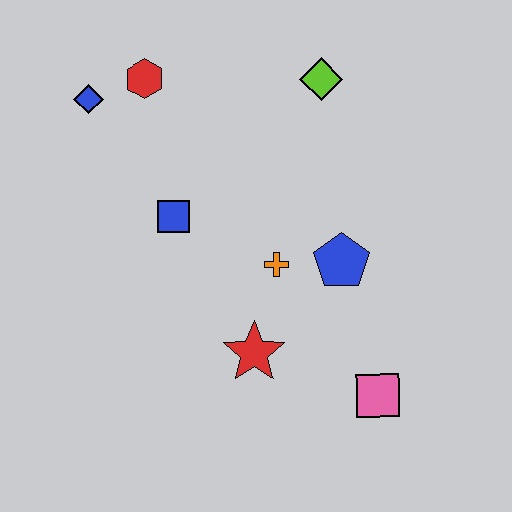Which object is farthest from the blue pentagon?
The blue diamond is farthest from the blue pentagon.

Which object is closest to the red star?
The orange cross is closest to the red star.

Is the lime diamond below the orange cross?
No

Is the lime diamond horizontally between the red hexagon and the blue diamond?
No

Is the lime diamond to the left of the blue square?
No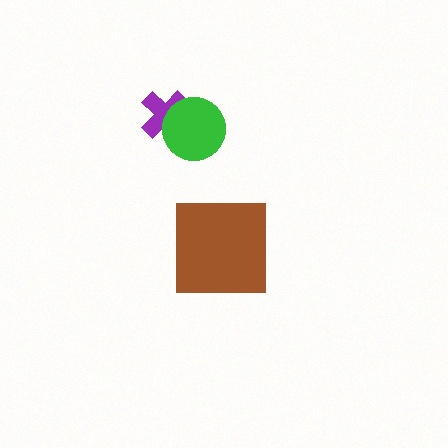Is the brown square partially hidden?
No, no other shape covers it.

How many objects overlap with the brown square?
0 objects overlap with the brown square.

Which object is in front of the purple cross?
The green circle is in front of the purple cross.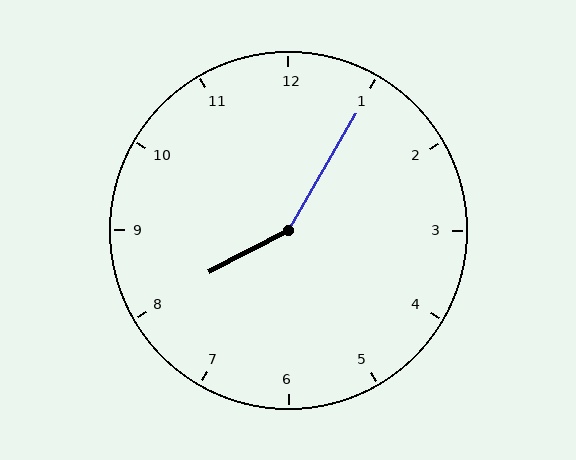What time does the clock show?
8:05.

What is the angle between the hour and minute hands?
Approximately 148 degrees.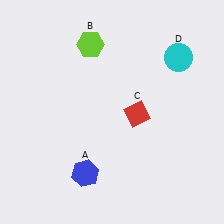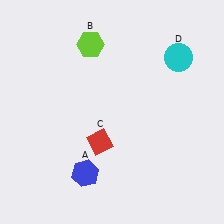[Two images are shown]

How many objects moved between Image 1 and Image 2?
1 object moved between the two images.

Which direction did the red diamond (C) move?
The red diamond (C) moved left.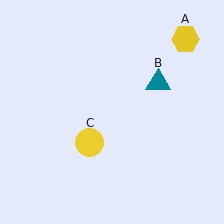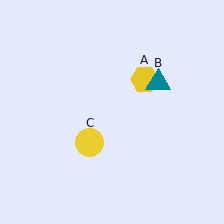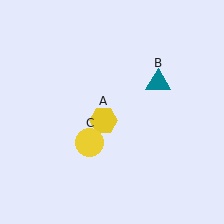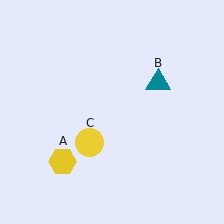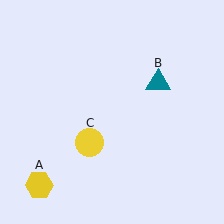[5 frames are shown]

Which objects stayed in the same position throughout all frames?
Teal triangle (object B) and yellow circle (object C) remained stationary.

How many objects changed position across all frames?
1 object changed position: yellow hexagon (object A).